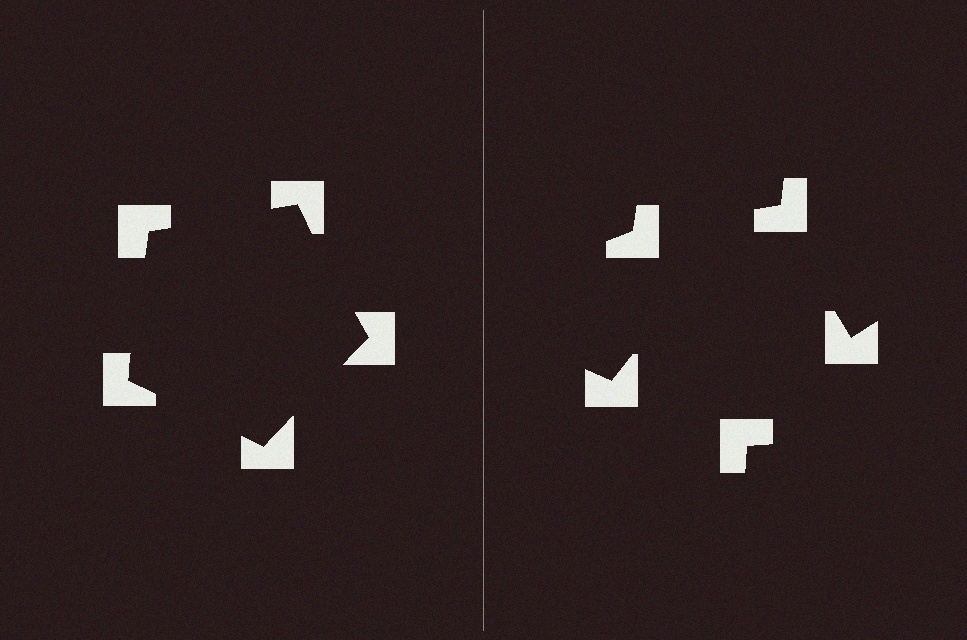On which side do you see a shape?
An illusory pentagon appears on the left side. On the right side the wedge cuts are rotated, so no coherent shape forms.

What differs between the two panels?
The notched squares are positioned identically on both sides; only the wedge orientations differ. On the left they align to a pentagon; on the right they are misaligned.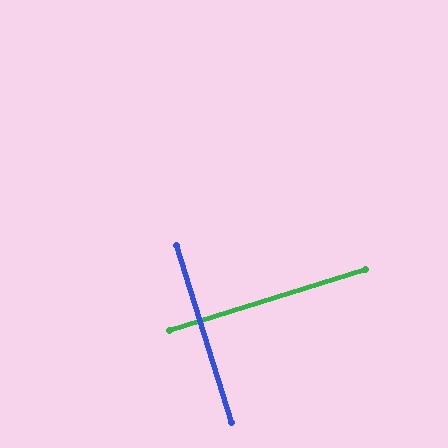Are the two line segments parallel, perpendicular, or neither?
Perpendicular — they meet at approximately 90°.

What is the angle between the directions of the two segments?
Approximately 90 degrees.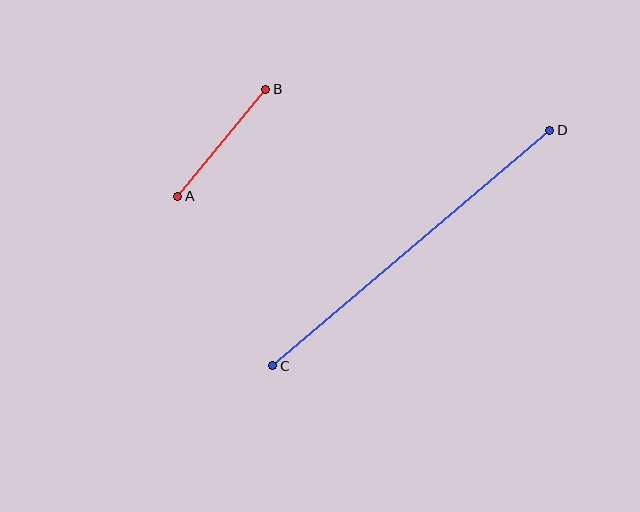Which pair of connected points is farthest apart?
Points C and D are farthest apart.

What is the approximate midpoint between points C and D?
The midpoint is at approximately (411, 248) pixels.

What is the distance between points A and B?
The distance is approximately 138 pixels.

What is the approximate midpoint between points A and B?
The midpoint is at approximately (222, 143) pixels.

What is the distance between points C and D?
The distance is approximately 364 pixels.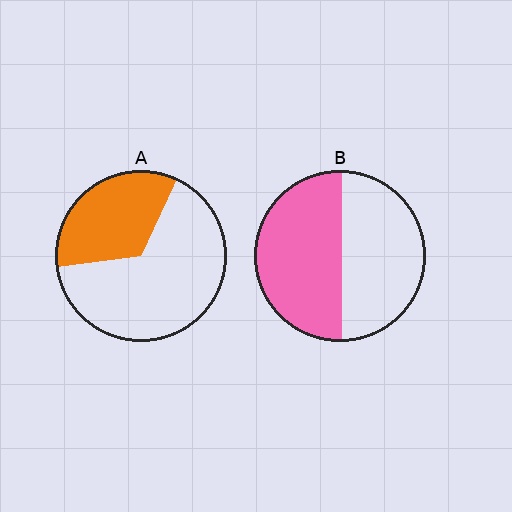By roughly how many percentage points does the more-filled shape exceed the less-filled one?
By roughly 15 percentage points (B over A).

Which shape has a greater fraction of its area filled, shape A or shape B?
Shape B.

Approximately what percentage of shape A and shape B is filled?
A is approximately 35% and B is approximately 50%.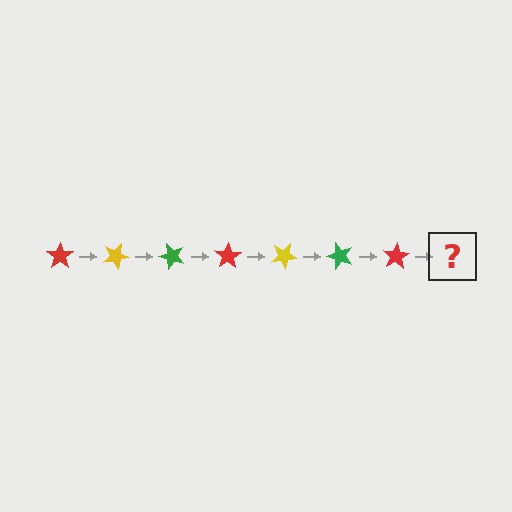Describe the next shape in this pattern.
It should be a yellow star, rotated 175 degrees from the start.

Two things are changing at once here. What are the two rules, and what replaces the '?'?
The two rules are that it rotates 25 degrees each step and the color cycles through red, yellow, and green. The '?' should be a yellow star, rotated 175 degrees from the start.